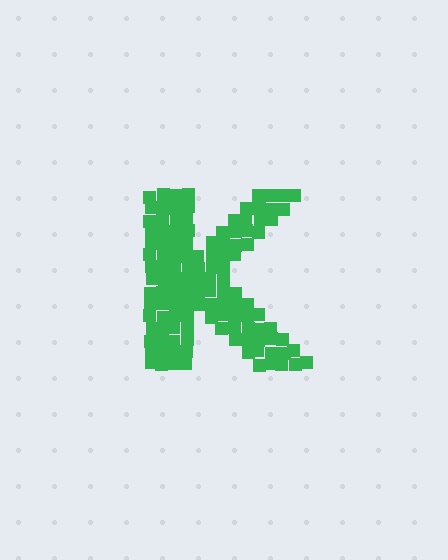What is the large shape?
The large shape is the letter K.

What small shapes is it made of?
It is made of small squares.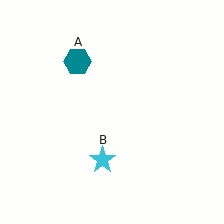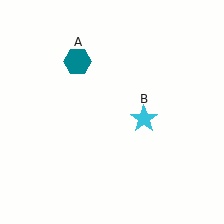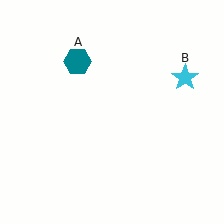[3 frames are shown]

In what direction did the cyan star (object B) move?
The cyan star (object B) moved up and to the right.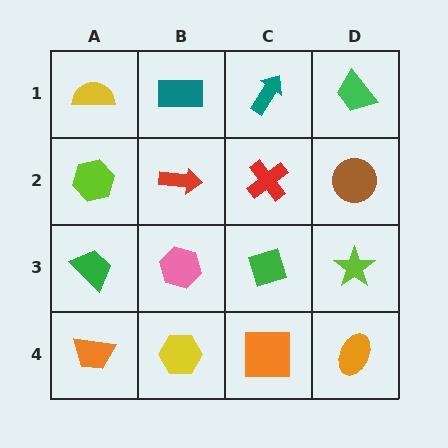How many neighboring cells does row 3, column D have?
3.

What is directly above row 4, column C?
A green diamond.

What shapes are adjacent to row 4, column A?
A green trapezoid (row 3, column A), a yellow hexagon (row 4, column B).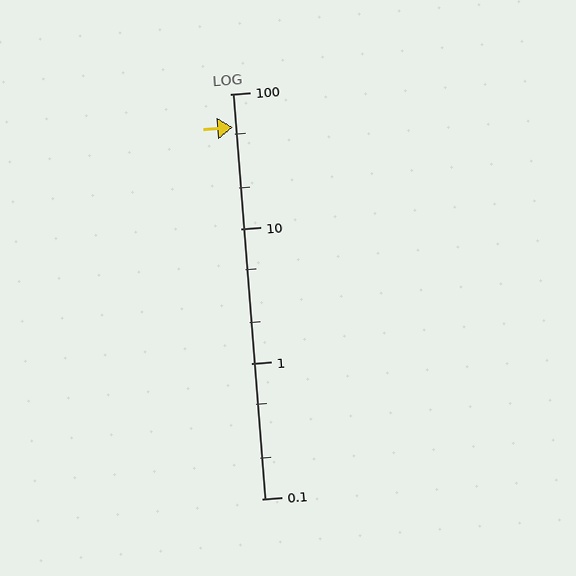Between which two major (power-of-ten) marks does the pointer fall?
The pointer is between 10 and 100.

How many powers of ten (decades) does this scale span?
The scale spans 3 decades, from 0.1 to 100.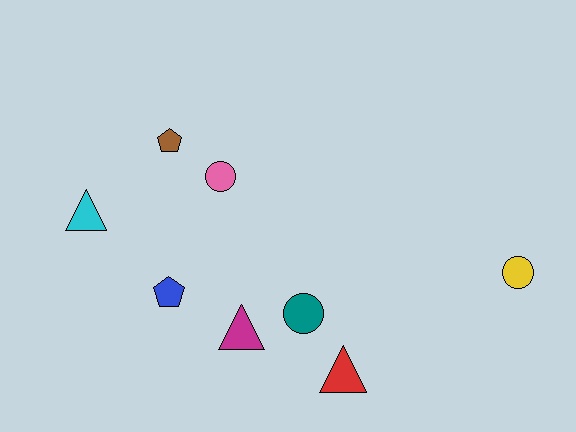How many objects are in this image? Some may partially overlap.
There are 8 objects.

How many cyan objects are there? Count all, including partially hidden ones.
There is 1 cyan object.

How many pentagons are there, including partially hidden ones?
There are 2 pentagons.